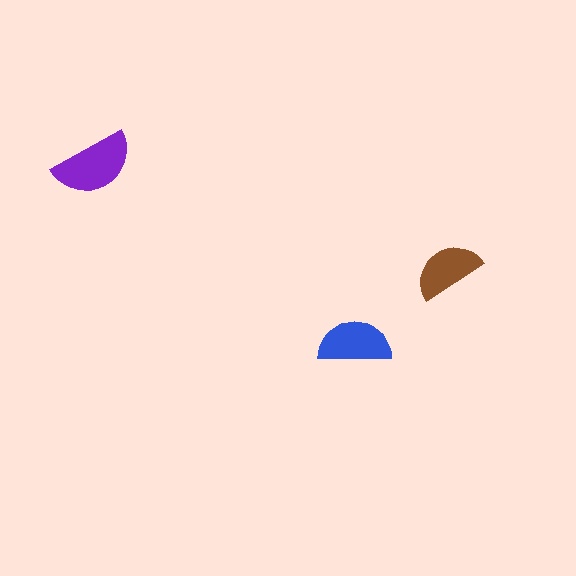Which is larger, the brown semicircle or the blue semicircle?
The blue one.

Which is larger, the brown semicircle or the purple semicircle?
The purple one.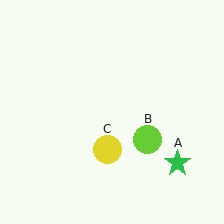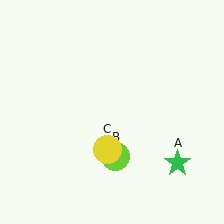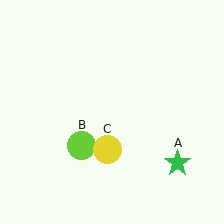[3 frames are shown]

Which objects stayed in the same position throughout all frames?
Green star (object A) and yellow circle (object C) remained stationary.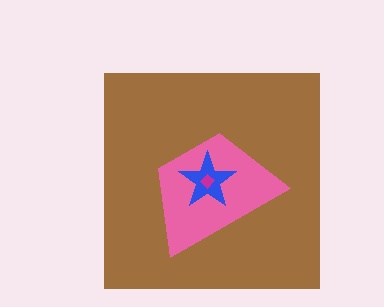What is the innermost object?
The magenta diamond.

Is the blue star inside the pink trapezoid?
Yes.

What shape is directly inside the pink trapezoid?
The blue star.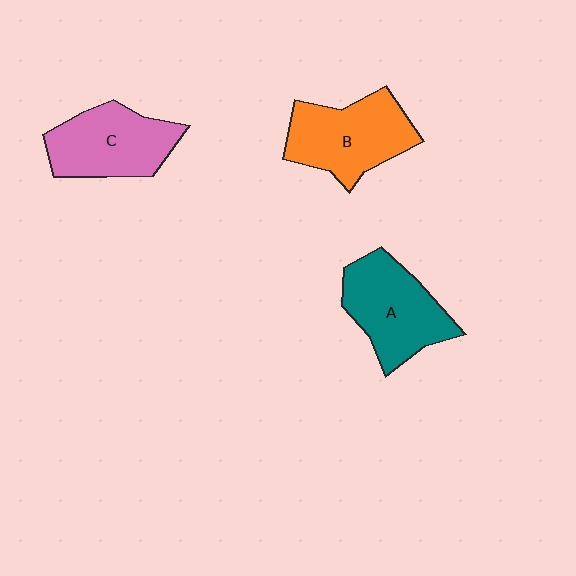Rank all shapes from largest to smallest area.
From largest to smallest: B (orange), A (teal), C (pink).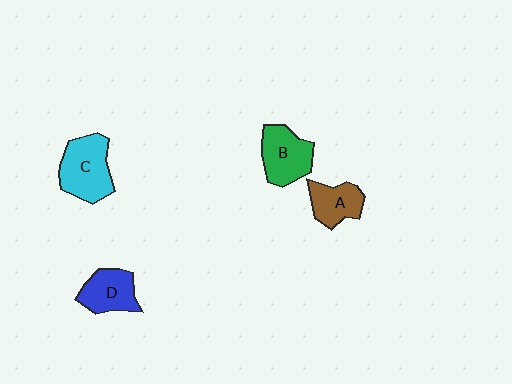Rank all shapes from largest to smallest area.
From largest to smallest: C (cyan), B (green), D (blue), A (brown).